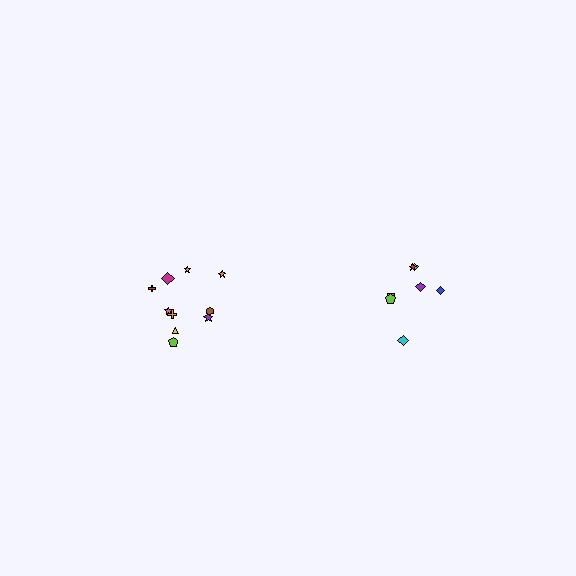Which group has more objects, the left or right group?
The left group.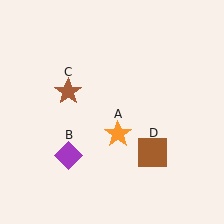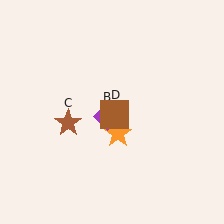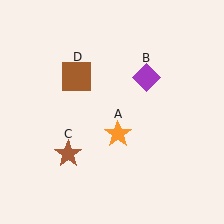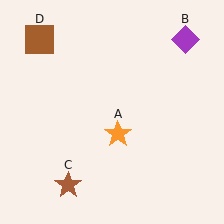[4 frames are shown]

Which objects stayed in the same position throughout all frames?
Orange star (object A) remained stationary.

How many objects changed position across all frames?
3 objects changed position: purple diamond (object B), brown star (object C), brown square (object D).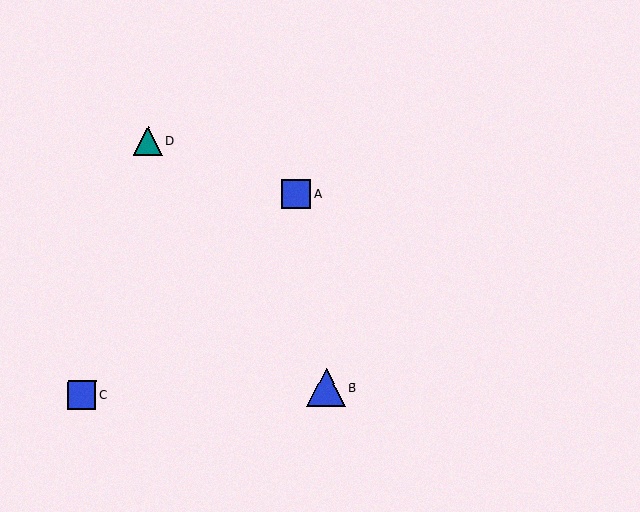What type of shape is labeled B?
Shape B is a blue triangle.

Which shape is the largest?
The blue triangle (labeled B) is the largest.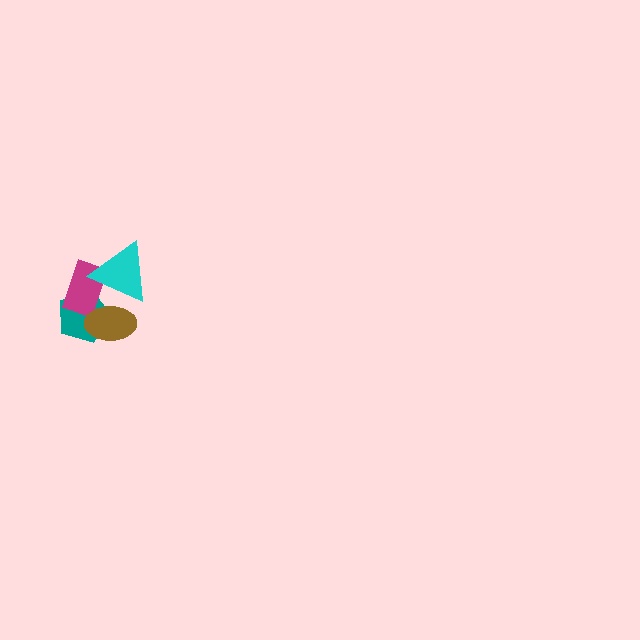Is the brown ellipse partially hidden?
No, no other shape covers it.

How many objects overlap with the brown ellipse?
3 objects overlap with the brown ellipse.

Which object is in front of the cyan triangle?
The brown ellipse is in front of the cyan triangle.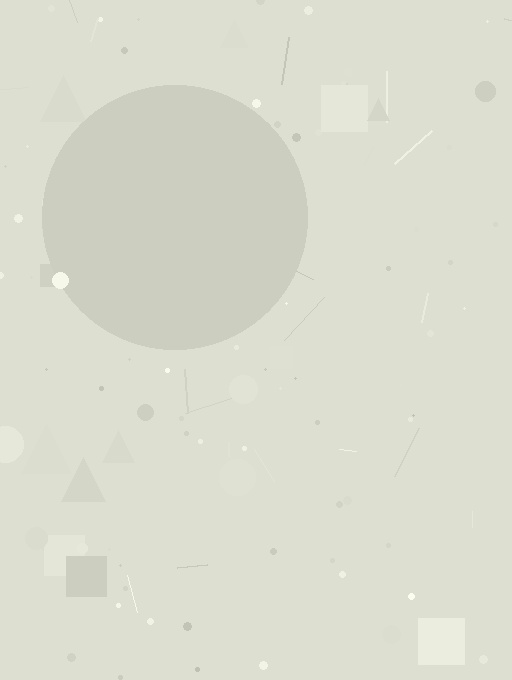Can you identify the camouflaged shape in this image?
The camouflaged shape is a circle.